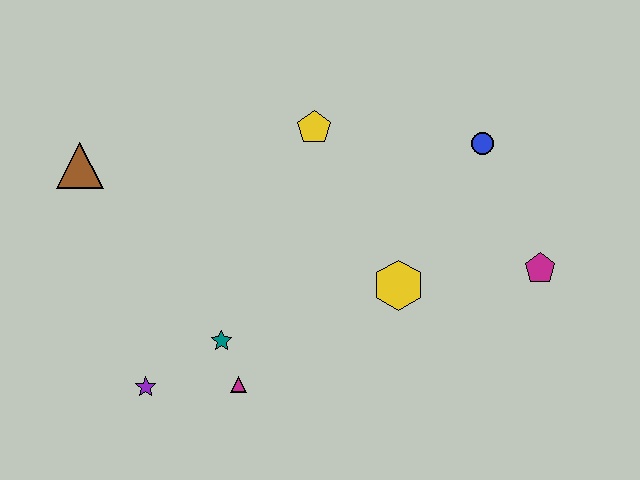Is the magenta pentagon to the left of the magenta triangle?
No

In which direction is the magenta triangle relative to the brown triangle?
The magenta triangle is below the brown triangle.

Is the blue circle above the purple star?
Yes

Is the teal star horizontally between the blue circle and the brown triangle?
Yes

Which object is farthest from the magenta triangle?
The blue circle is farthest from the magenta triangle.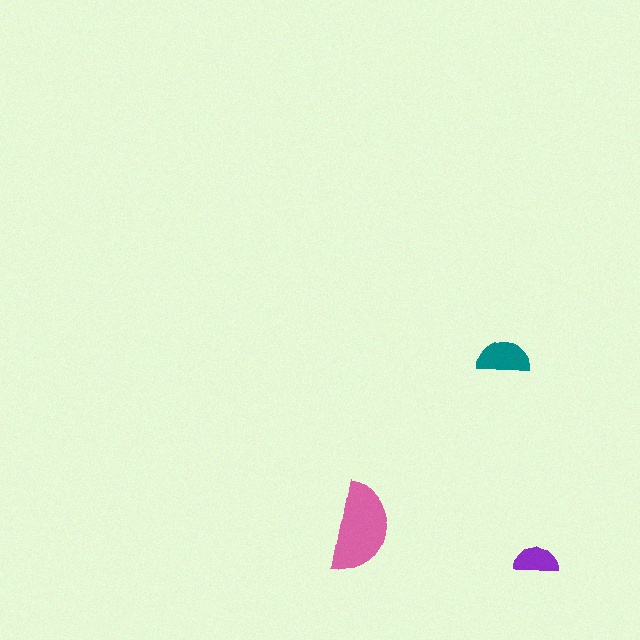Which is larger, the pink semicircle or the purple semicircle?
The pink one.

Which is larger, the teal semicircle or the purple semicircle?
The teal one.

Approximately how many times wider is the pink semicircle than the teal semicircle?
About 1.5 times wider.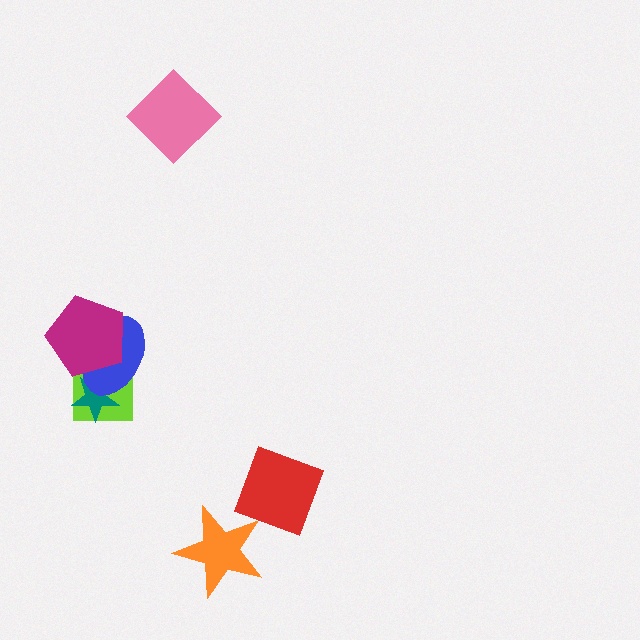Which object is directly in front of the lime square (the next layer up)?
The teal star is directly in front of the lime square.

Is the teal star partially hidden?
Yes, it is partially covered by another shape.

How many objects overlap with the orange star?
1 object overlaps with the orange star.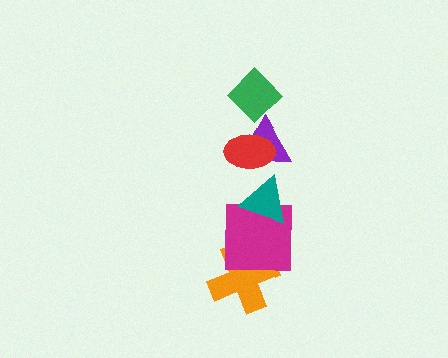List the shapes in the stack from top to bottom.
From top to bottom: the green diamond, the red ellipse, the purple triangle, the teal triangle, the magenta square, the orange cross.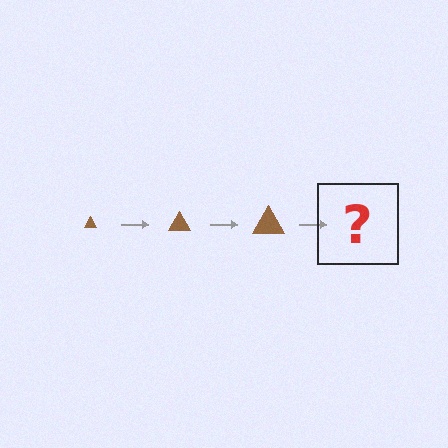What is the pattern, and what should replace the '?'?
The pattern is that the triangle gets progressively larger each step. The '?' should be a brown triangle, larger than the previous one.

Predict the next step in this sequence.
The next step is a brown triangle, larger than the previous one.